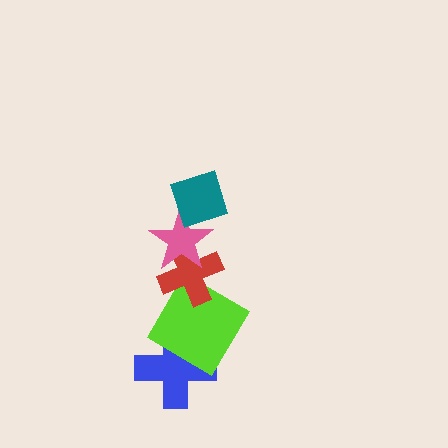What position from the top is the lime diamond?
The lime diamond is 4th from the top.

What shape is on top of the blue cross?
The lime diamond is on top of the blue cross.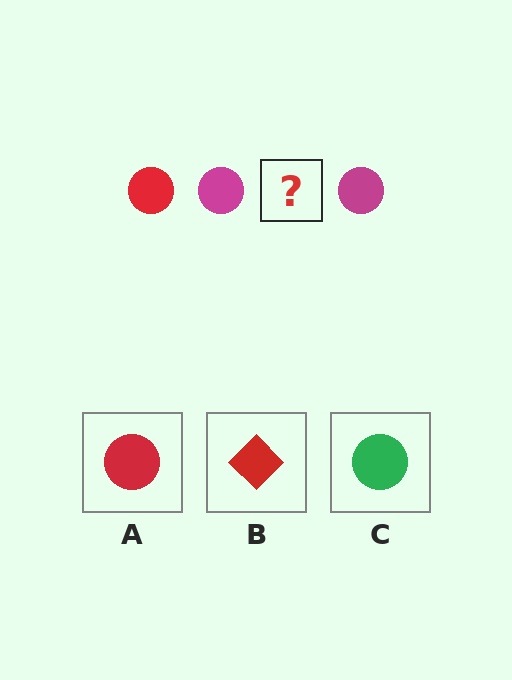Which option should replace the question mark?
Option A.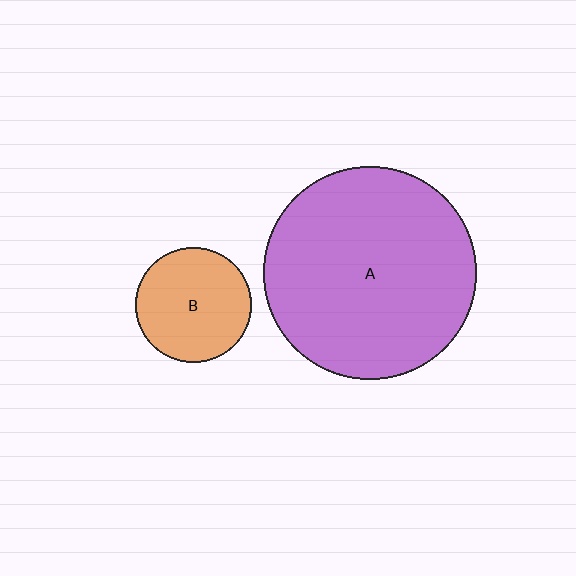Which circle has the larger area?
Circle A (purple).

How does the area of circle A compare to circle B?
Approximately 3.4 times.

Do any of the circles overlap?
No, none of the circles overlap.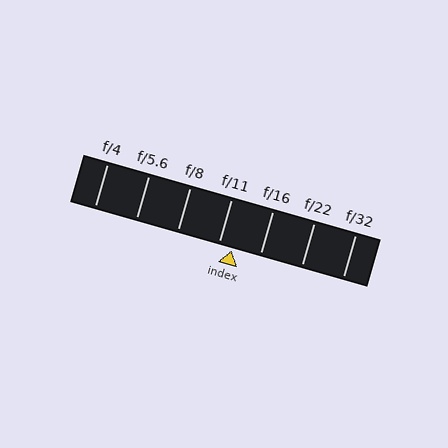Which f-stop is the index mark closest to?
The index mark is closest to f/11.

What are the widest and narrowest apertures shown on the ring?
The widest aperture shown is f/4 and the narrowest is f/32.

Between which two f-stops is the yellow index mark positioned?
The index mark is between f/11 and f/16.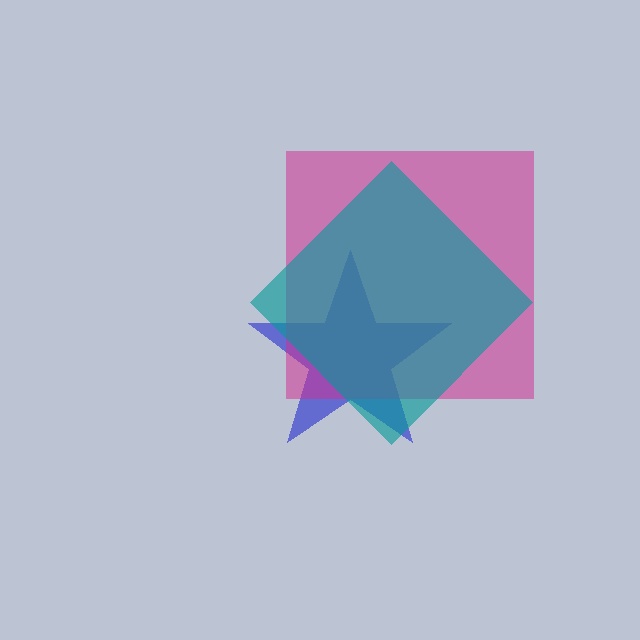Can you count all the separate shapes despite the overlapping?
Yes, there are 3 separate shapes.